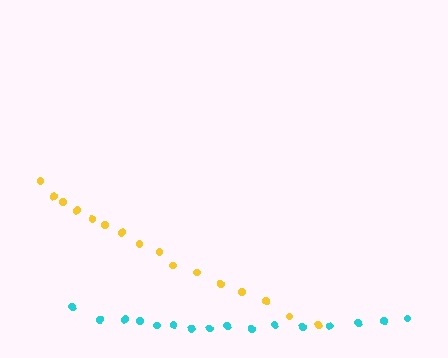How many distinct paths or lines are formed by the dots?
There are 2 distinct paths.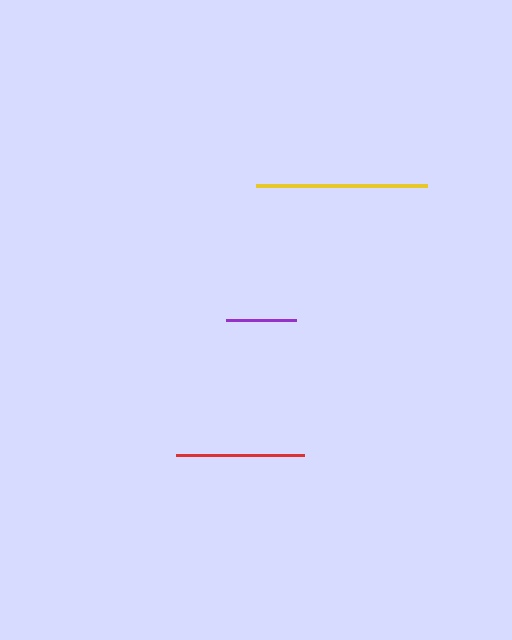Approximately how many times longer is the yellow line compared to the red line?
The yellow line is approximately 1.3 times the length of the red line.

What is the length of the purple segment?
The purple segment is approximately 70 pixels long.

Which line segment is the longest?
The yellow line is the longest at approximately 171 pixels.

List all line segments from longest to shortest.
From longest to shortest: yellow, red, purple.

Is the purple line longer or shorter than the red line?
The red line is longer than the purple line.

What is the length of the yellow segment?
The yellow segment is approximately 171 pixels long.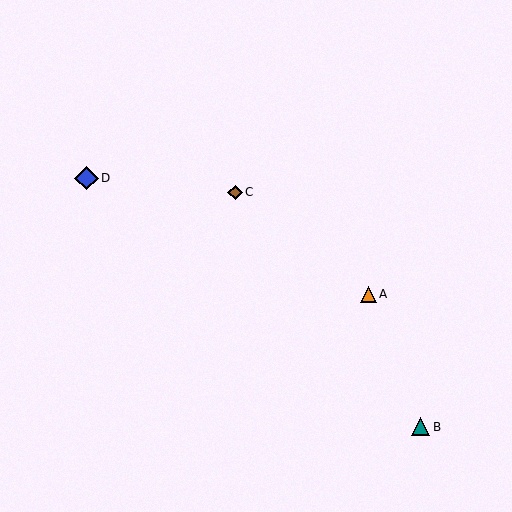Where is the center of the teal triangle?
The center of the teal triangle is at (421, 427).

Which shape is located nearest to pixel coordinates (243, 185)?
The brown diamond (labeled C) at (235, 192) is nearest to that location.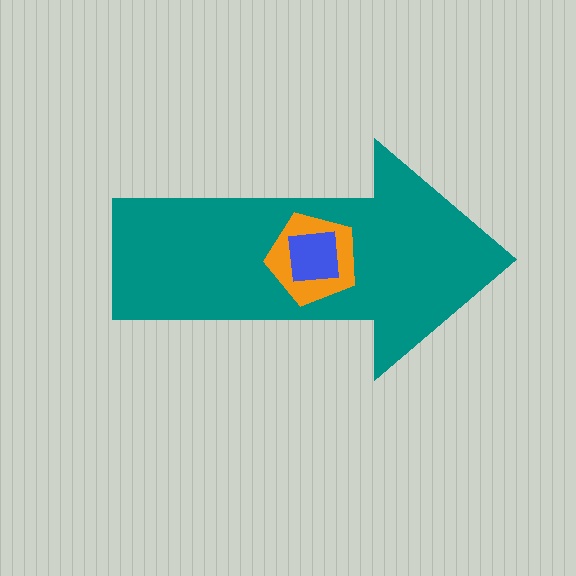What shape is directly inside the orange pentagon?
The blue square.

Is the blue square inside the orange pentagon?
Yes.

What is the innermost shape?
The blue square.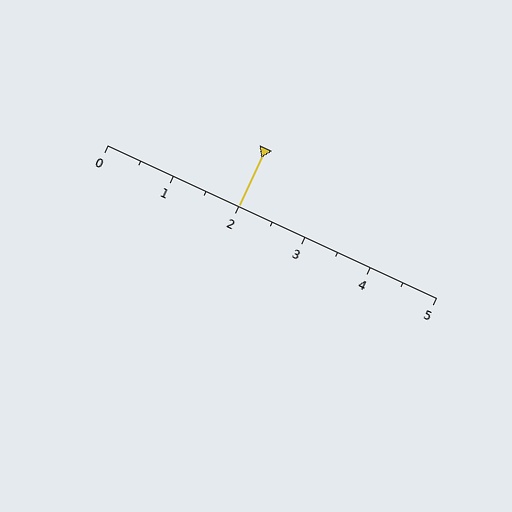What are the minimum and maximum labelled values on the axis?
The axis runs from 0 to 5.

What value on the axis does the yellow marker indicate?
The marker indicates approximately 2.